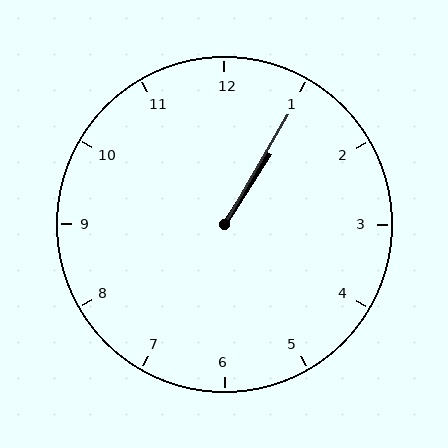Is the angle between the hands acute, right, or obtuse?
It is acute.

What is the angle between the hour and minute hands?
Approximately 2 degrees.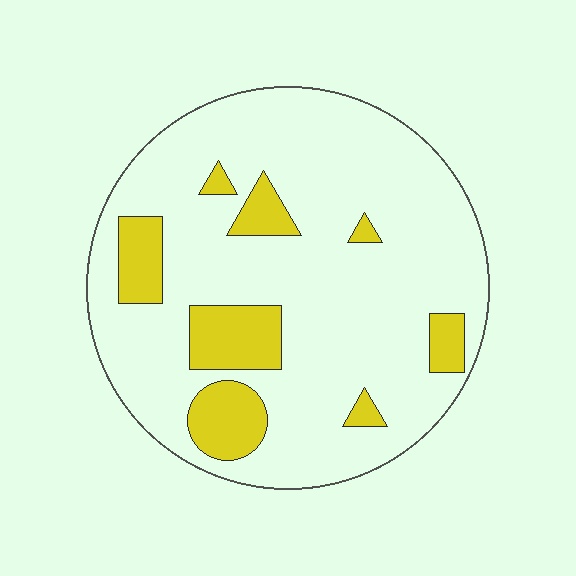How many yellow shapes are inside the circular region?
8.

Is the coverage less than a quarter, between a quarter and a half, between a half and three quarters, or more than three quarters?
Less than a quarter.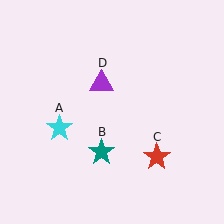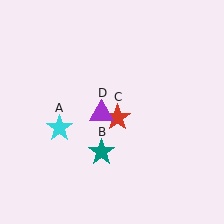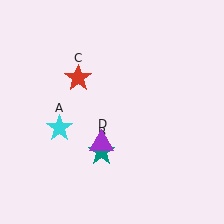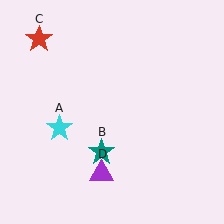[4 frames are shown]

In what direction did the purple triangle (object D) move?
The purple triangle (object D) moved down.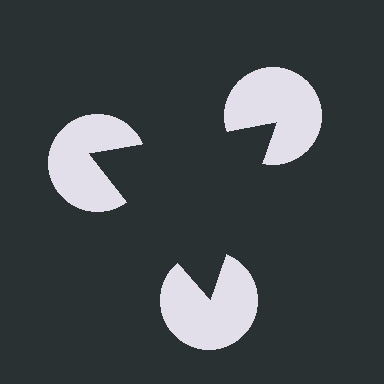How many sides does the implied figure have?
3 sides.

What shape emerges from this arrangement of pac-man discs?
An illusory triangle — its edges are inferred from the aligned wedge cuts in the pac-man discs, not physically drawn.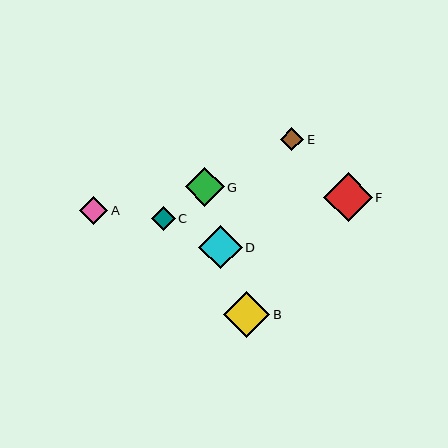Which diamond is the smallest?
Diamond E is the smallest with a size of approximately 23 pixels.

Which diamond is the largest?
Diamond F is the largest with a size of approximately 49 pixels.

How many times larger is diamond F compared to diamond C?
Diamond F is approximately 2.0 times the size of diamond C.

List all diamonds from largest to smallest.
From largest to smallest: F, B, D, G, A, C, E.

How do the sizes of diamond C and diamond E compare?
Diamond C and diamond E are approximately the same size.